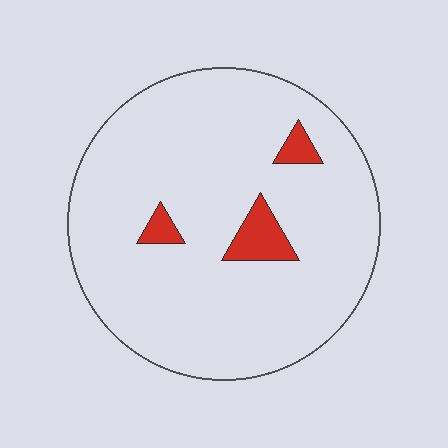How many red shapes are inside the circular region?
3.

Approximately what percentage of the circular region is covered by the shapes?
Approximately 5%.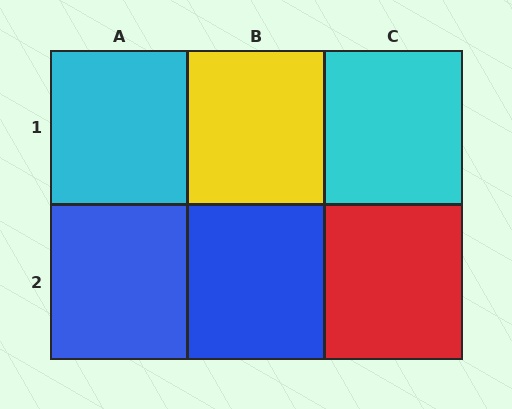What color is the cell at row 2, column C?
Red.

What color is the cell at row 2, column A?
Blue.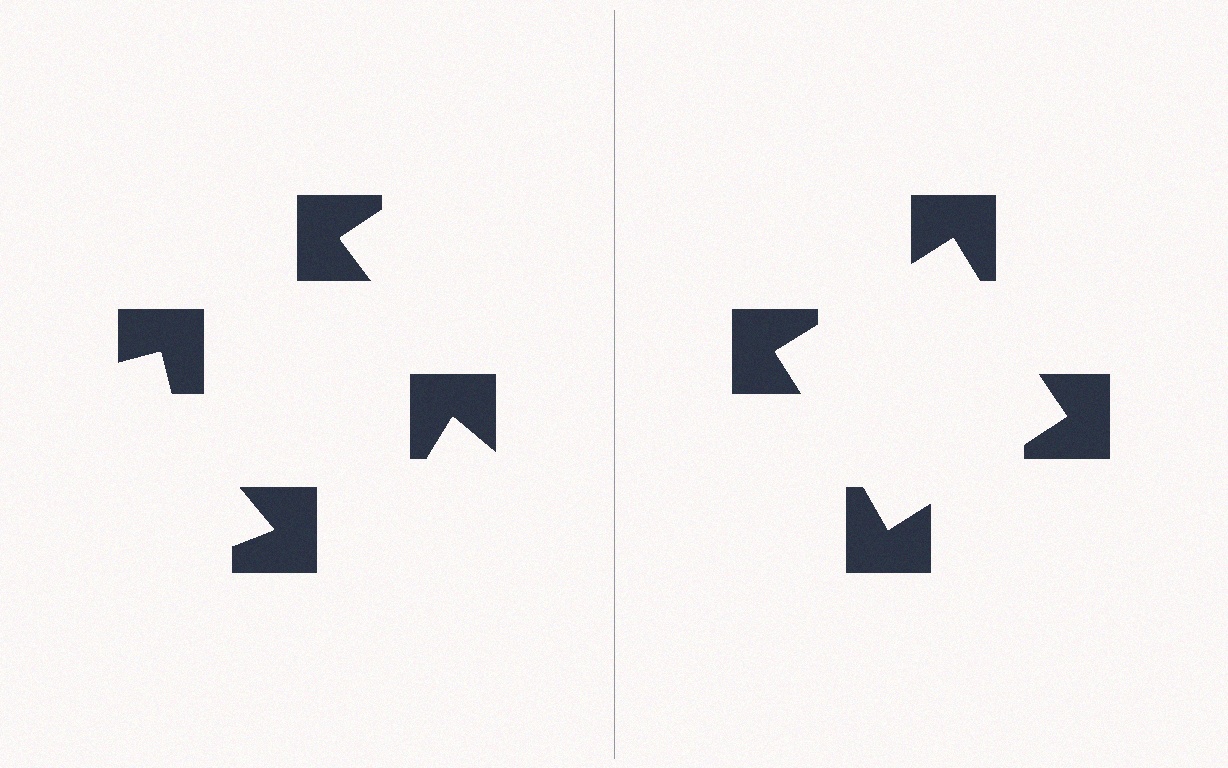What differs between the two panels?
The notched squares are positioned identically on both sides; only the wedge orientations differ. On the right they align to a square; on the left they are misaligned.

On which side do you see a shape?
An illusory square appears on the right side. On the left side the wedge cuts are rotated, so no coherent shape forms.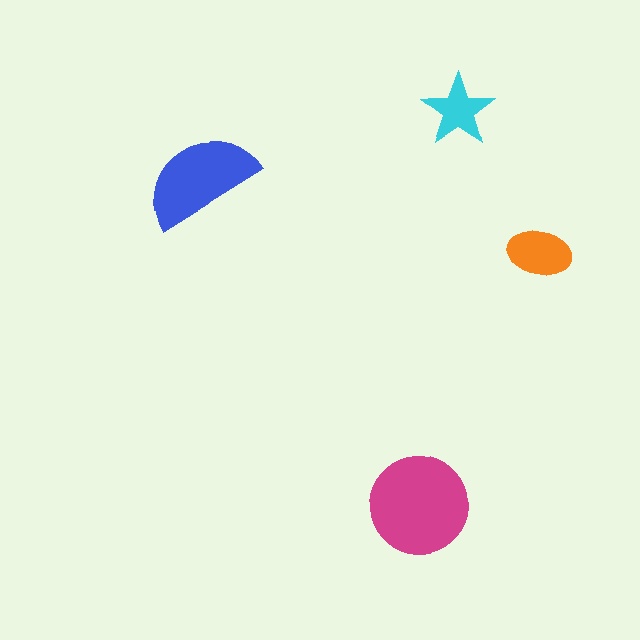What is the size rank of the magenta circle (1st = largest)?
1st.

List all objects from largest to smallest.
The magenta circle, the blue semicircle, the orange ellipse, the cyan star.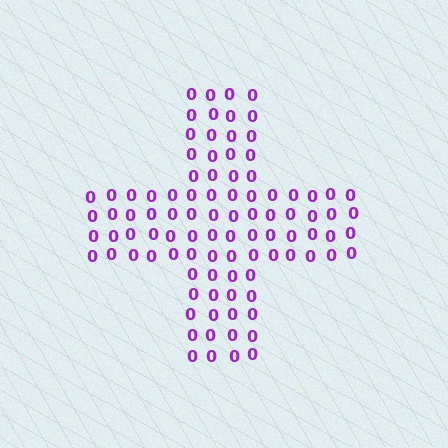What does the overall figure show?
The overall figure shows a cross.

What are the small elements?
The small elements are digit 0's.